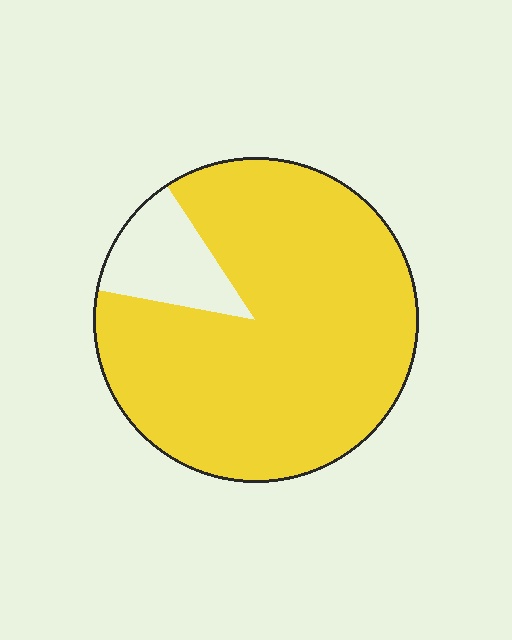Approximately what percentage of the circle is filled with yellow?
Approximately 85%.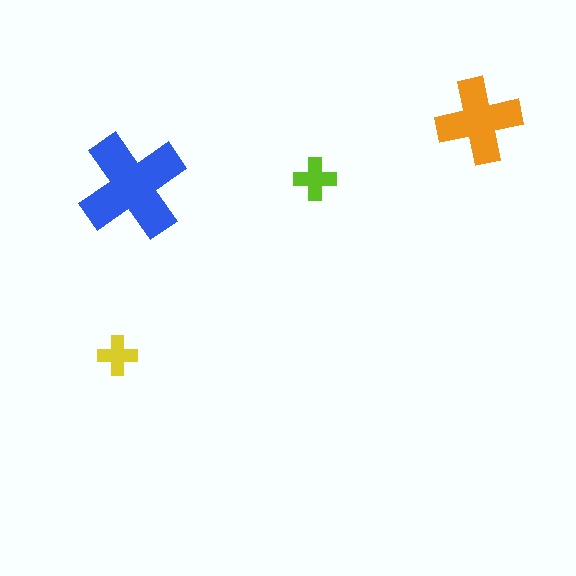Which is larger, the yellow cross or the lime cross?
The lime one.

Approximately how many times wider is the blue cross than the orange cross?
About 1.5 times wider.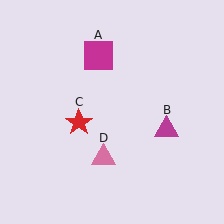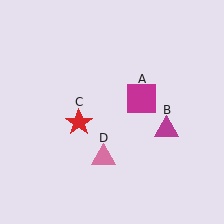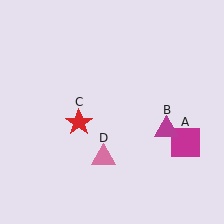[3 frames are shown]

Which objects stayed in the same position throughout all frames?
Magenta triangle (object B) and red star (object C) and pink triangle (object D) remained stationary.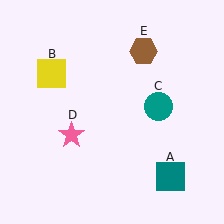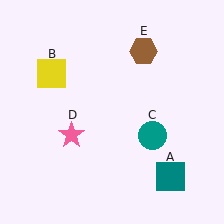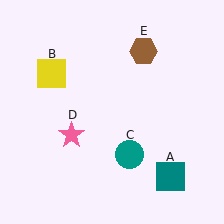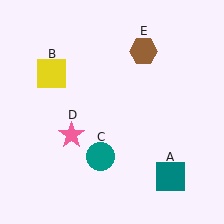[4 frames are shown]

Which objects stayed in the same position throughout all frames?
Teal square (object A) and yellow square (object B) and pink star (object D) and brown hexagon (object E) remained stationary.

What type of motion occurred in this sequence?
The teal circle (object C) rotated clockwise around the center of the scene.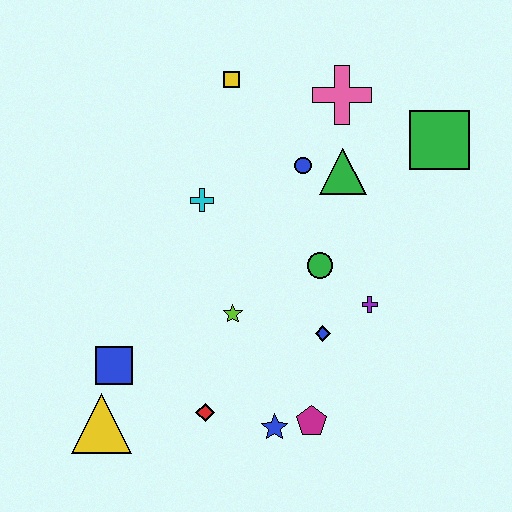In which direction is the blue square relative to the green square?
The blue square is to the left of the green square.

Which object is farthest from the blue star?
The yellow square is farthest from the blue star.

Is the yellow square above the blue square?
Yes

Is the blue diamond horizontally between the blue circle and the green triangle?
Yes